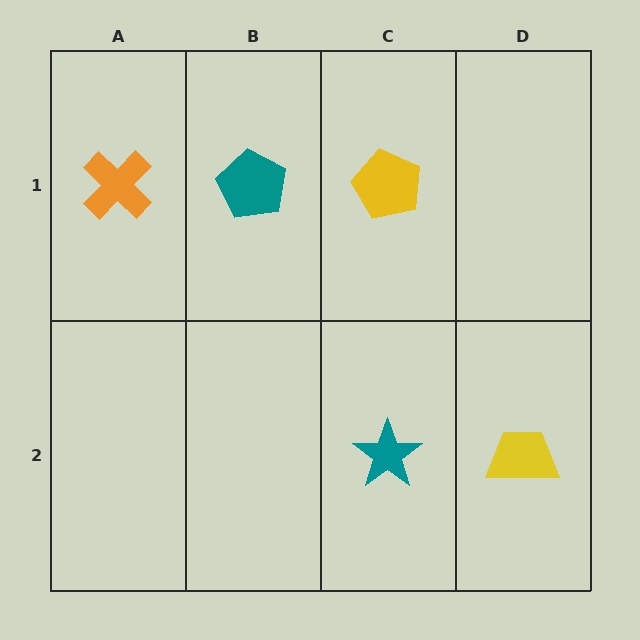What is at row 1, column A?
An orange cross.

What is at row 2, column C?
A teal star.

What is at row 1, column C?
A yellow pentagon.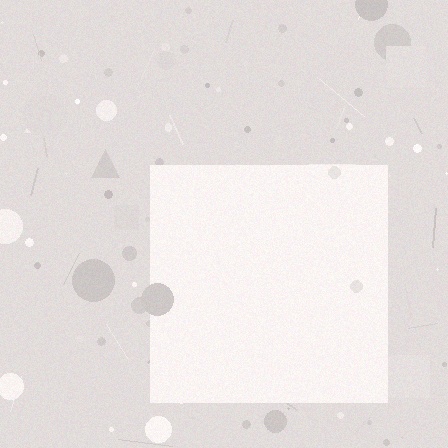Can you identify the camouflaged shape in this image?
The camouflaged shape is a square.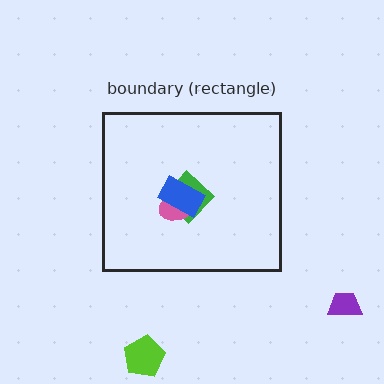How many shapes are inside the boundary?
3 inside, 2 outside.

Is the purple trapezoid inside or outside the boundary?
Outside.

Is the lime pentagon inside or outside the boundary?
Outside.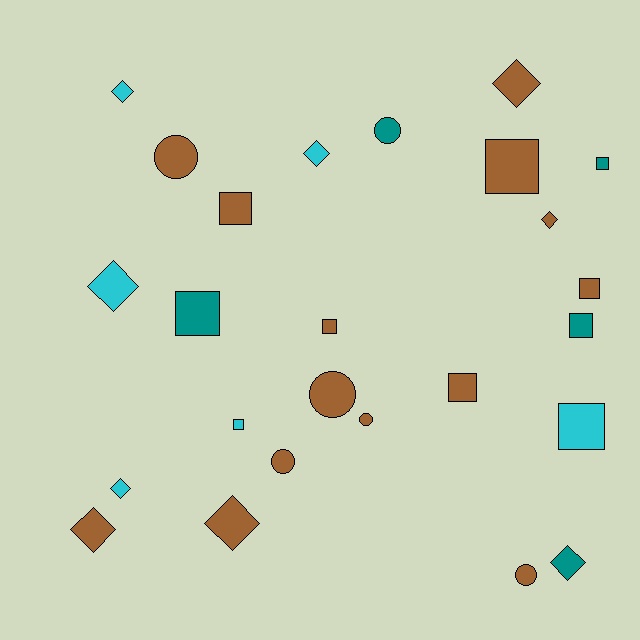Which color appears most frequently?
Brown, with 14 objects.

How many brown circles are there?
There are 5 brown circles.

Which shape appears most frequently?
Square, with 10 objects.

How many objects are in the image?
There are 25 objects.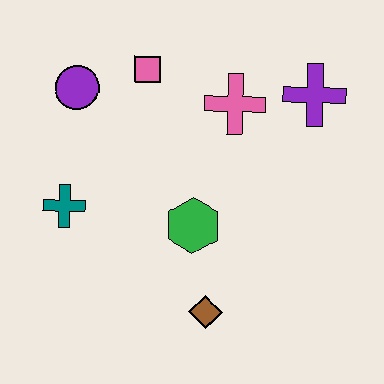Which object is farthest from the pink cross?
The brown diamond is farthest from the pink cross.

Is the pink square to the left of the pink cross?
Yes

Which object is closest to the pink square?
The purple circle is closest to the pink square.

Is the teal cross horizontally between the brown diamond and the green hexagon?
No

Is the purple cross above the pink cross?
Yes